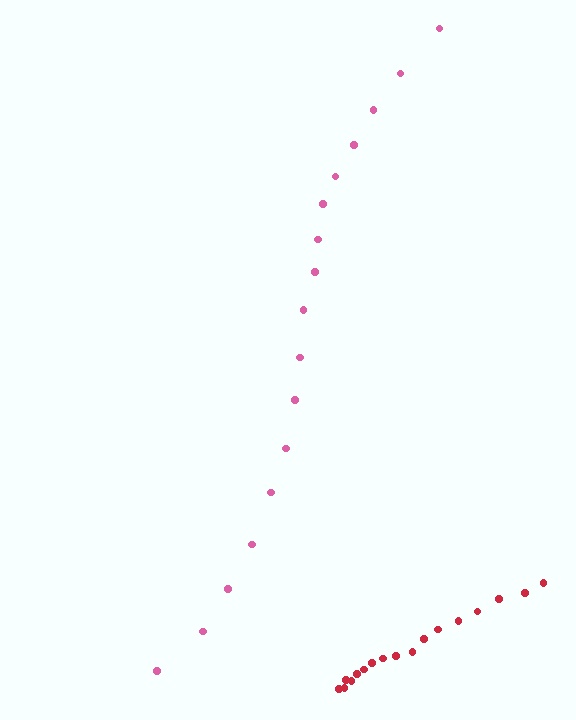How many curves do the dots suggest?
There are 2 distinct paths.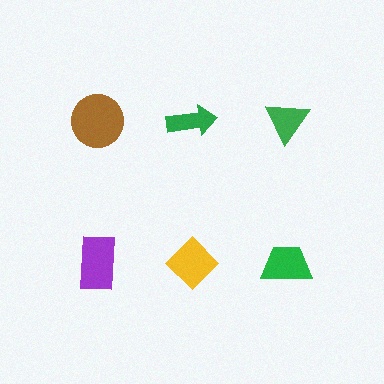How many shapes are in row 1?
3 shapes.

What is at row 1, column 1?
A brown circle.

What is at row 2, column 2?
A yellow diamond.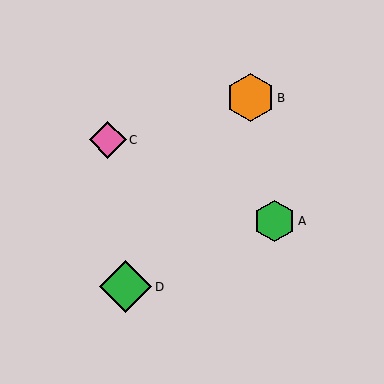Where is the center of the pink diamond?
The center of the pink diamond is at (108, 140).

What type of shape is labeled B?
Shape B is an orange hexagon.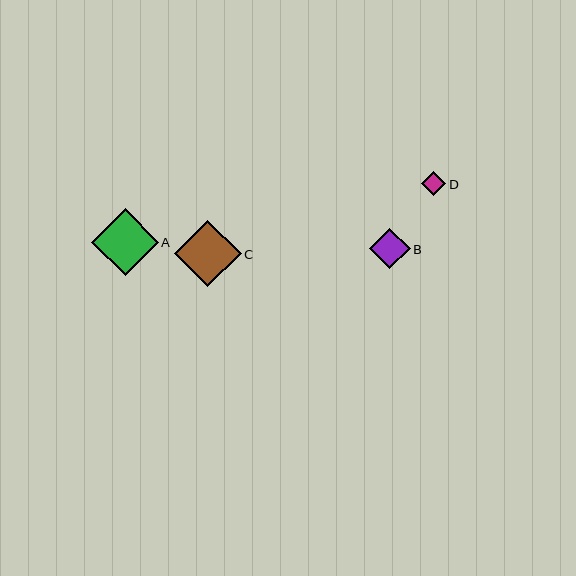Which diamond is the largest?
Diamond A is the largest with a size of approximately 67 pixels.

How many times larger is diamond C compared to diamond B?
Diamond C is approximately 1.6 times the size of diamond B.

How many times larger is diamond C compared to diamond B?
Diamond C is approximately 1.6 times the size of diamond B.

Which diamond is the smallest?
Diamond D is the smallest with a size of approximately 24 pixels.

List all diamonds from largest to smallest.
From largest to smallest: A, C, B, D.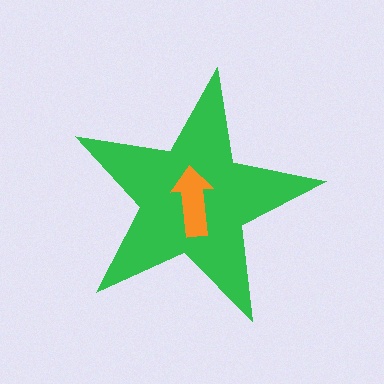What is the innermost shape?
The orange arrow.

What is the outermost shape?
The green star.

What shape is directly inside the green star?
The orange arrow.